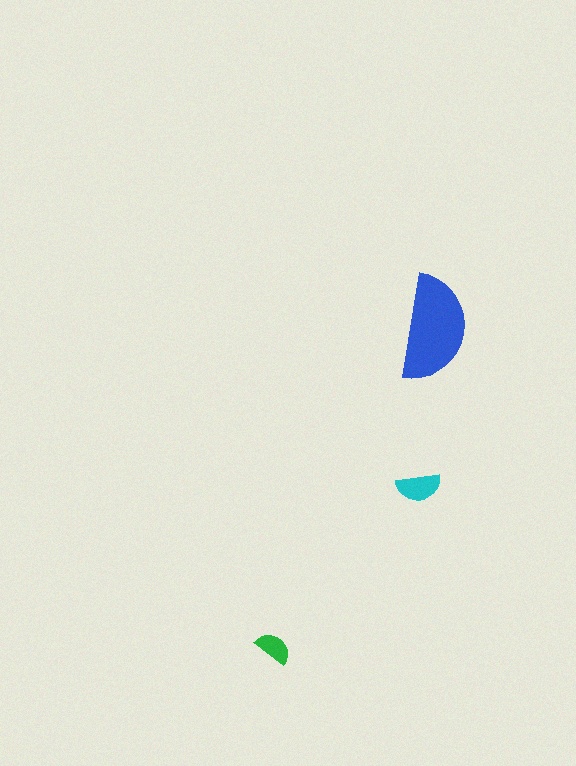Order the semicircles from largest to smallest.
the blue one, the cyan one, the green one.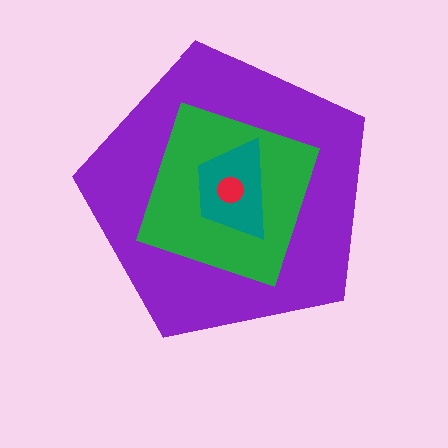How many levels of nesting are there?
4.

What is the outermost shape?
The purple pentagon.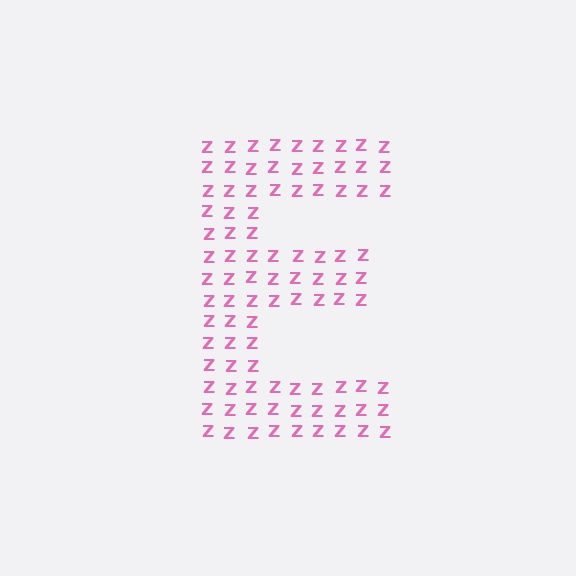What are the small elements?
The small elements are letter Z's.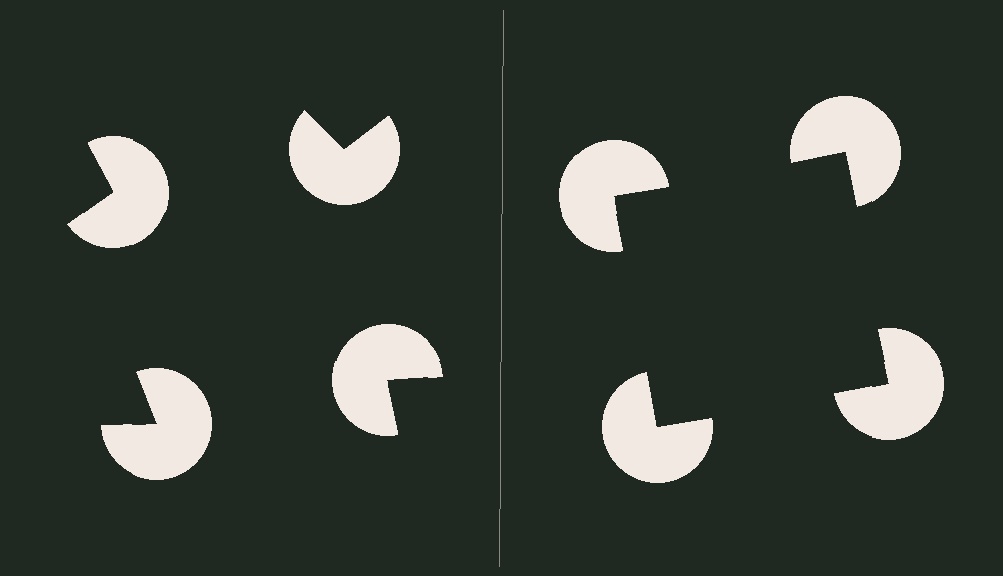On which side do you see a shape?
An illusory square appears on the right side. On the left side the wedge cuts are rotated, so no coherent shape forms.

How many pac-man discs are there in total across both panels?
8 — 4 on each side.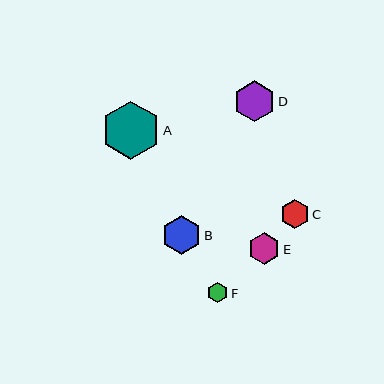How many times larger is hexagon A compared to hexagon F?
Hexagon A is approximately 2.9 times the size of hexagon F.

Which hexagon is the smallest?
Hexagon F is the smallest with a size of approximately 20 pixels.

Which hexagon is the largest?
Hexagon A is the largest with a size of approximately 58 pixels.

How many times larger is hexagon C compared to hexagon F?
Hexagon C is approximately 1.4 times the size of hexagon F.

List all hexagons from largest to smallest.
From largest to smallest: A, D, B, E, C, F.